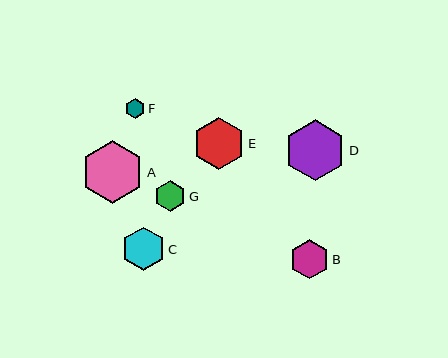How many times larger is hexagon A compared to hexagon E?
Hexagon A is approximately 1.2 times the size of hexagon E.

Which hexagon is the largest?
Hexagon A is the largest with a size of approximately 63 pixels.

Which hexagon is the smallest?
Hexagon F is the smallest with a size of approximately 20 pixels.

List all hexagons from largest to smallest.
From largest to smallest: A, D, E, C, B, G, F.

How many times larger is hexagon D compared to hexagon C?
Hexagon D is approximately 1.4 times the size of hexagon C.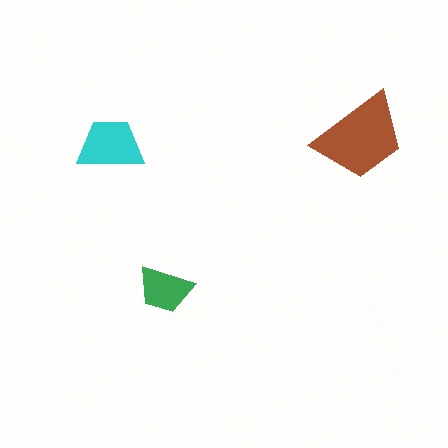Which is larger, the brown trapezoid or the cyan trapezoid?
The brown one.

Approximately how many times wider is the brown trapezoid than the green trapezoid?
About 1.5 times wider.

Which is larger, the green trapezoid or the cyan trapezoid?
The cyan one.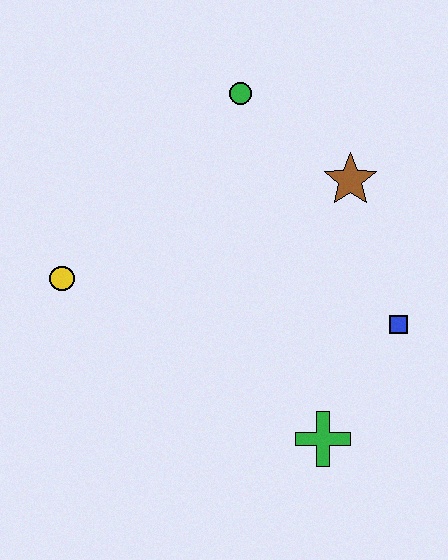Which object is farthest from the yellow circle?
The blue square is farthest from the yellow circle.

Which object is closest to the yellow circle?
The green circle is closest to the yellow circle.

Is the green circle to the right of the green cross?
No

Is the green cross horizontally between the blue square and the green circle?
Yes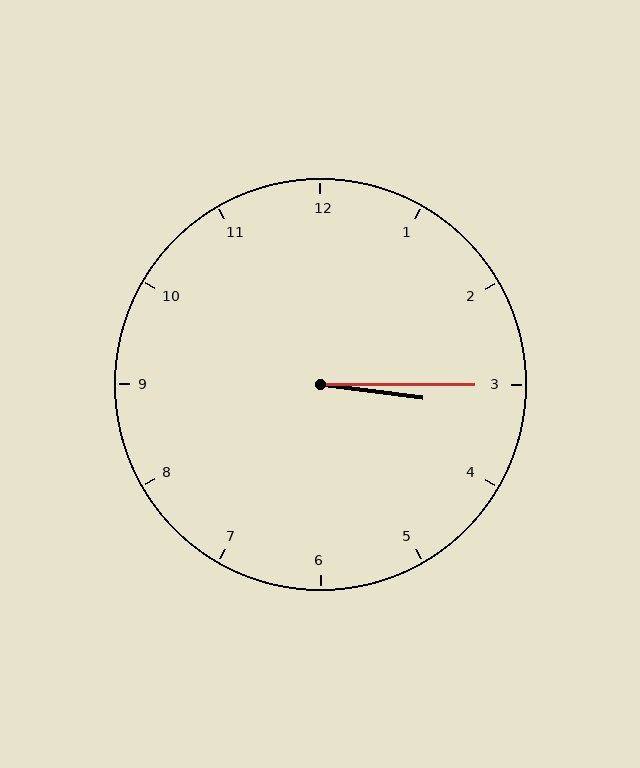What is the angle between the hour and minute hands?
Approximately 8 degrees.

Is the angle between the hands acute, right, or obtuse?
It is acute.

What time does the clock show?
3:15.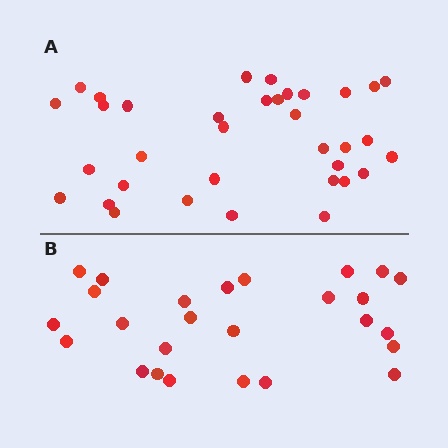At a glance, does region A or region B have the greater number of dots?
Region A (the top region) has more dots.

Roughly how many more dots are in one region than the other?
Region A has roughly 8 or so more dots than region B.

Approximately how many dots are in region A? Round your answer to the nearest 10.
About 40 dots. (The exact count is 35, which rounds to 40.)